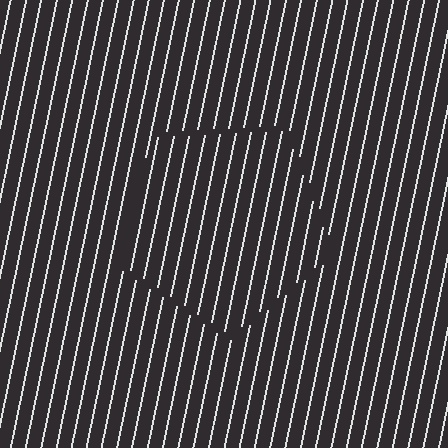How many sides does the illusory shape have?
5 sides — the line-ends trace a pentagon.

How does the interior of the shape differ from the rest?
The interior of the shape contains the same grating, shifted by half a period — the contour is defined by the phase discontinuity where line-ends from the inner and outer gratings abut.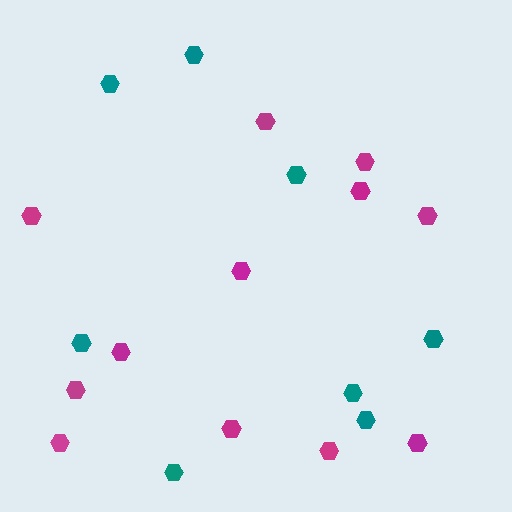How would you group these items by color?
There are 2 groups: one group of teal hexagons (8) and one group of magenta hexagons (12).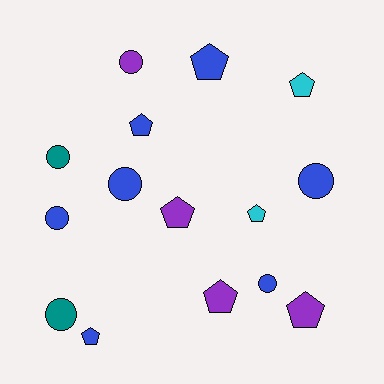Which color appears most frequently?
Blue, with 7 objects.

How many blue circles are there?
There are 4 blue circles.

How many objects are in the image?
There are 15 objects.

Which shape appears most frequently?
Pentagon, with 8 objects.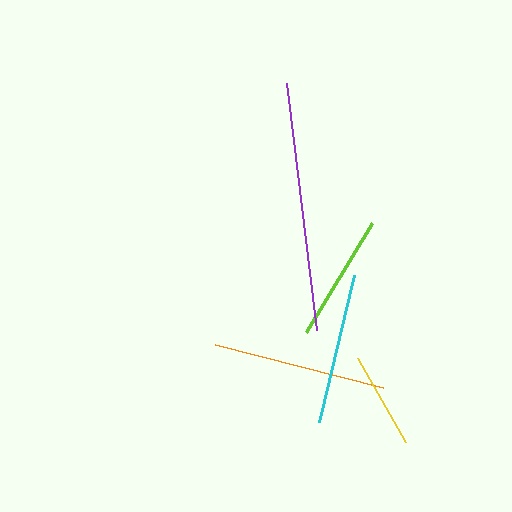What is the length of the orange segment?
The orange segment is approximately 174 pixels long.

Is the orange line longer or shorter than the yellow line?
The orange line is longer than the yellow line.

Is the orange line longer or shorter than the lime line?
The orange line is longer than the lime line.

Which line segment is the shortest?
The yellow line is the shortest at approximately 96 pixels.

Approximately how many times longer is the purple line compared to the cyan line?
The purple line is approximately 1.6 times the length of the cyan line.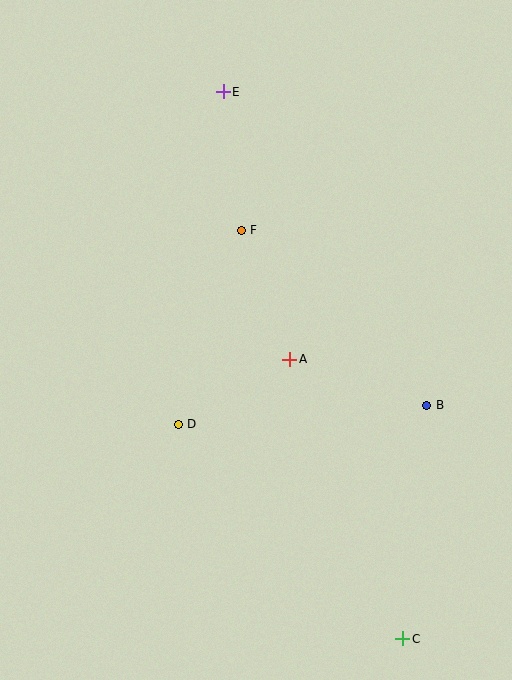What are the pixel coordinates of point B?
Point B is at (427, 405).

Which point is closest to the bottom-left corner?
Point D is closest to the bottom-left corner.